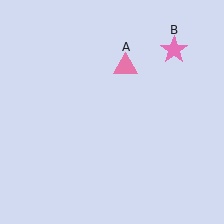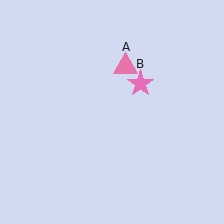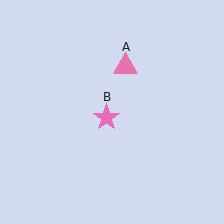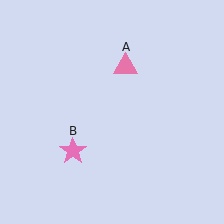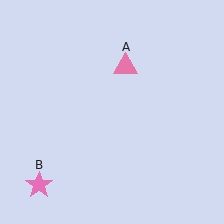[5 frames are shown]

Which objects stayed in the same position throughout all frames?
Pink triangle (object A) remained stationary.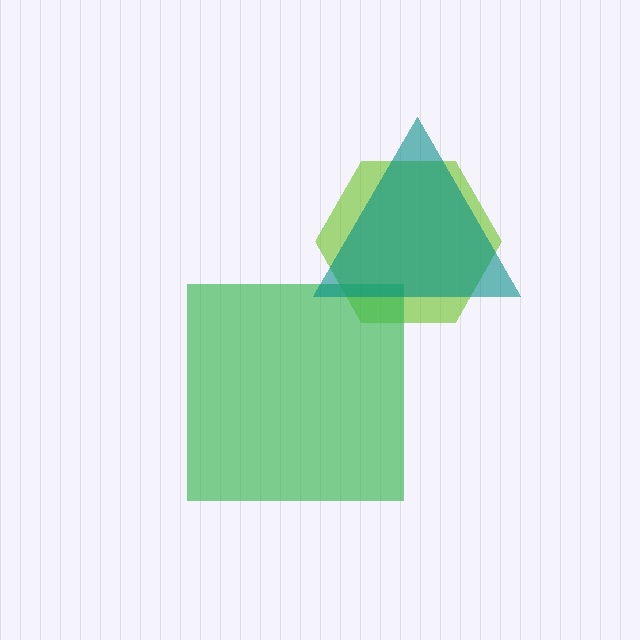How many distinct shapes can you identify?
There are 3 distinct shapes: a lime hexagon, a green square, a teal triangle.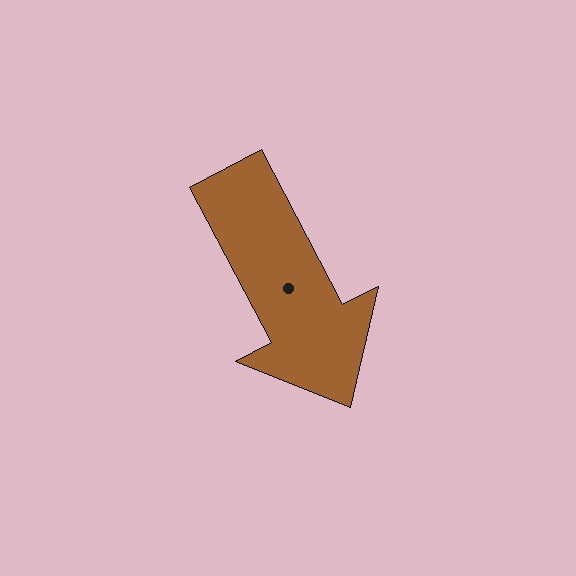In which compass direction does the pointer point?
Southeast.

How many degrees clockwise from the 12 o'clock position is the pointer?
Approximately 152 degrees.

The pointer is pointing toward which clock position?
Roughly 5 o'clock.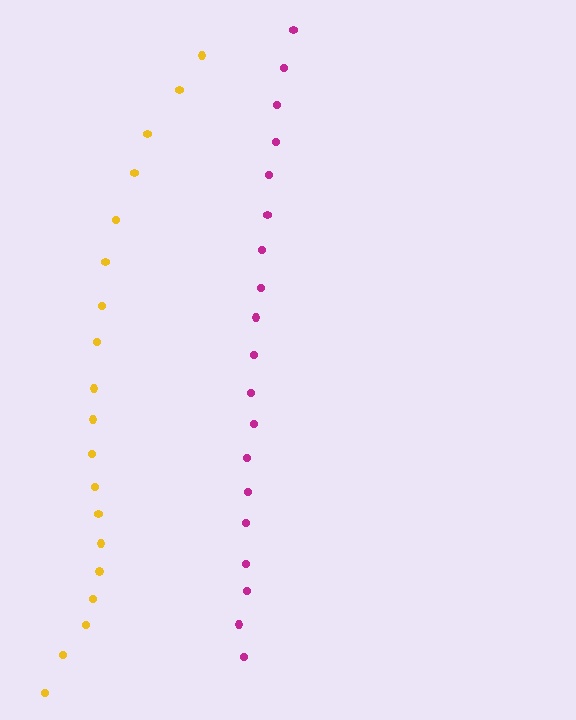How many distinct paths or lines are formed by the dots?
There are 2 distinct paths.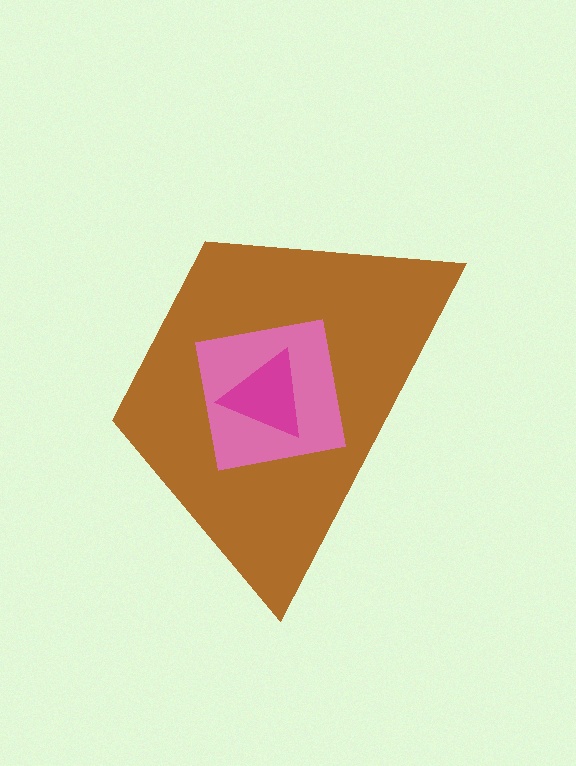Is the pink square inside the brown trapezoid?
Yes.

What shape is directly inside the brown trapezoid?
The pink square.